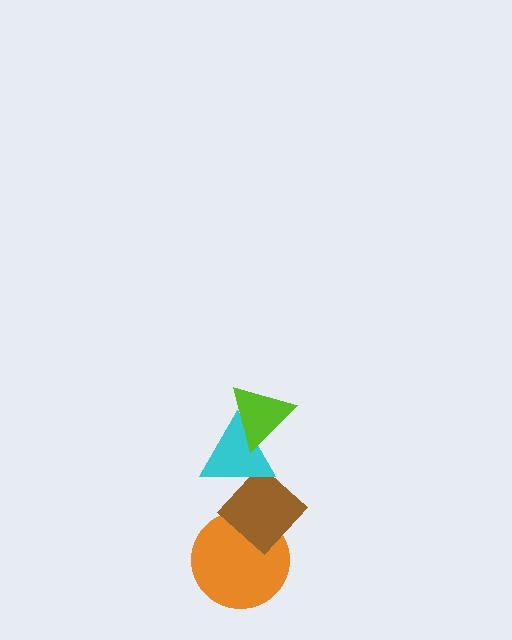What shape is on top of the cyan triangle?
The lime triangle is on top of the cyan triangle.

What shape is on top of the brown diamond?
The cyan triangle is on top of the brown diamond.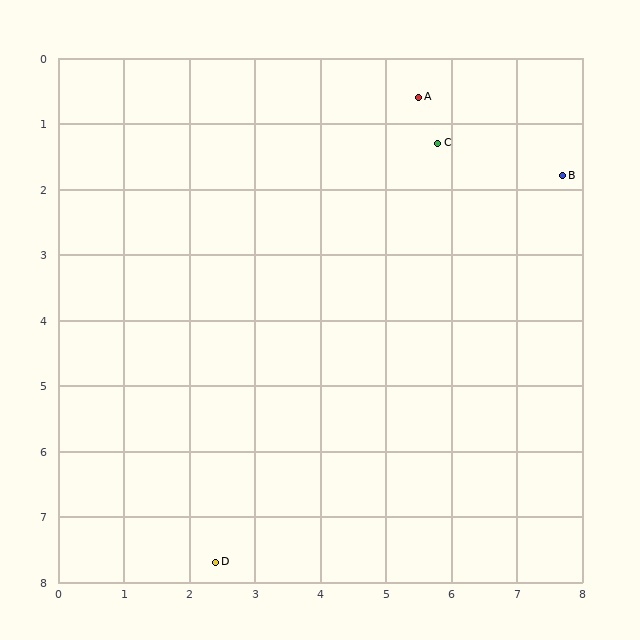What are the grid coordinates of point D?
Point D is at approximately (2.4, 7.7).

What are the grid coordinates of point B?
Point B is at approximately (7.7, 1.8).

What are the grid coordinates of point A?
Point A is at approximately (5.5, 0.6).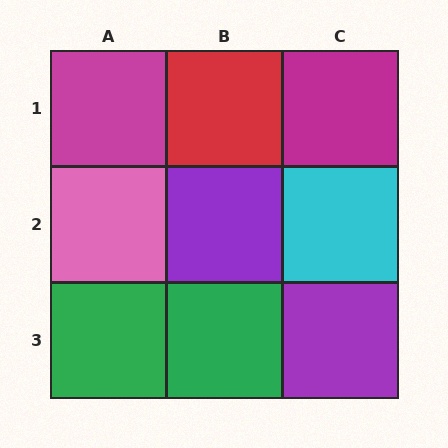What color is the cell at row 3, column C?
Purple.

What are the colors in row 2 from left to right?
Pink, purple, cyan.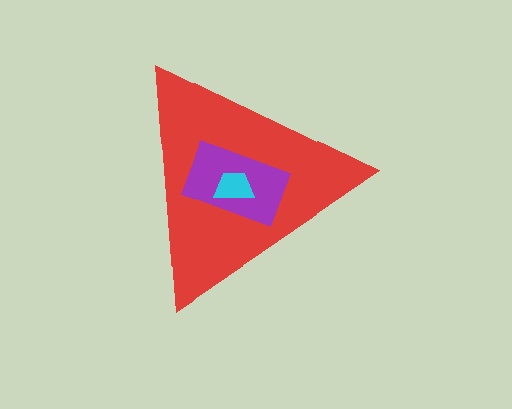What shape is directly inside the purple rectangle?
The cyan trapezoid.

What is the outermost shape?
The red triangle.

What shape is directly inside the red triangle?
The purple rectangle.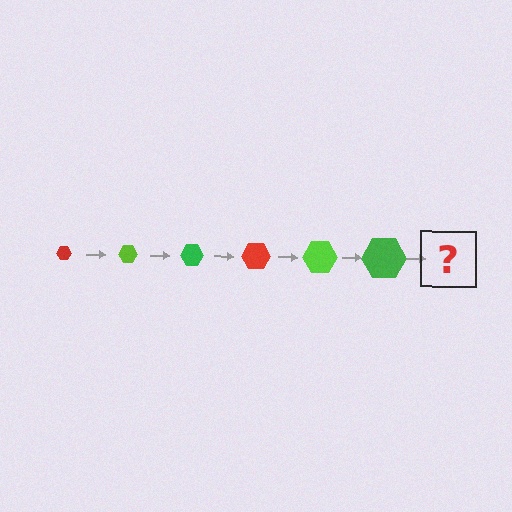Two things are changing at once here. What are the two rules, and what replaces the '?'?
The two rules are that the hexagon grows larger each step and the color cycles through red, lime, and green. The '?' should be a red hexagon, larger than the previous one.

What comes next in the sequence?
The next element should be a red hexagon, larger than the previous one.